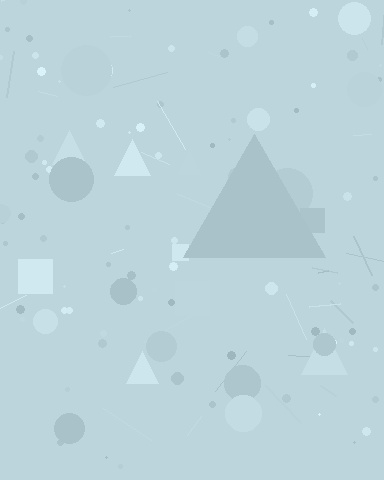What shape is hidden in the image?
A triangle is hidden in the image.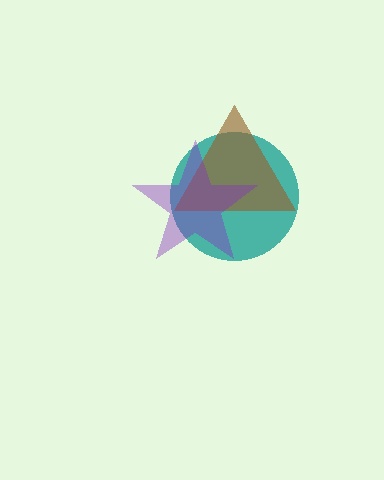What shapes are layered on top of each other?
The layered shapes are: a teal circle, a brown triangle, a purple star.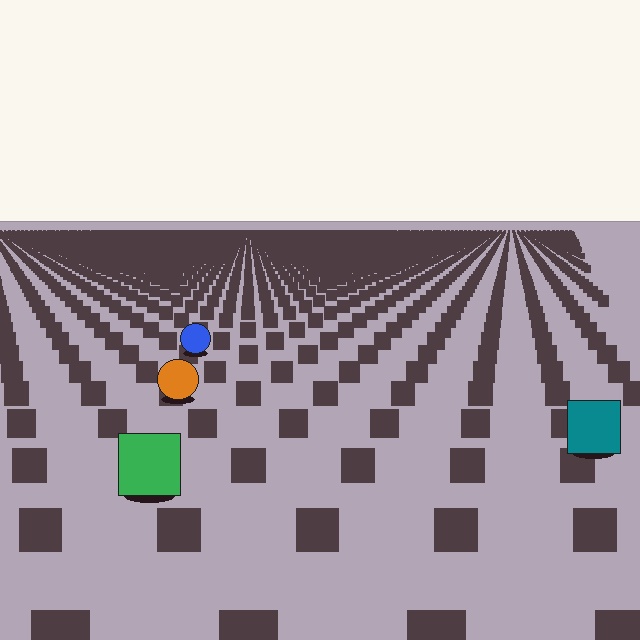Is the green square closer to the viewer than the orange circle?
Yes. The green square is closer — you can tell from the texture gradient: the ground texture is coarser near it.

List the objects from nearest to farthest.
From nearest to farthest: the green square, the teal square, the orange circle, the blue circle.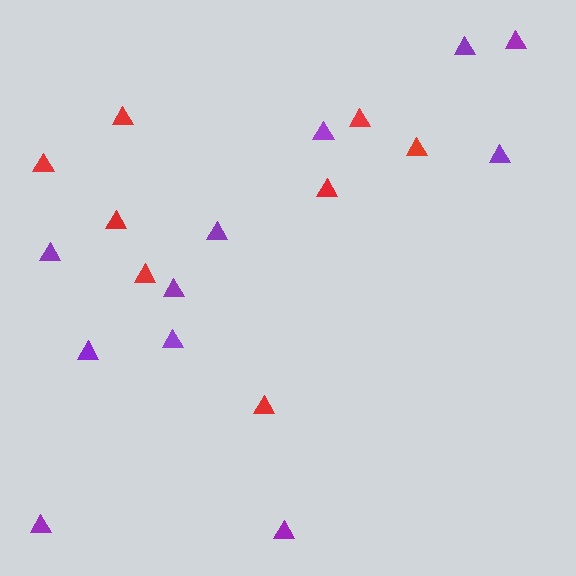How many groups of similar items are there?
There are 2 groups: one group of purple triangles (11) and one group of red triangles (8).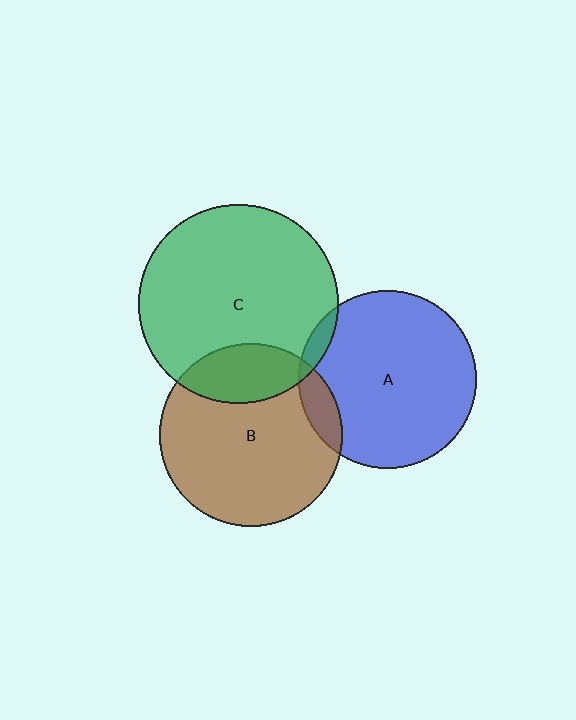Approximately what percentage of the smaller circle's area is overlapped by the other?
Approximately 20%.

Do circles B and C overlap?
Yes.